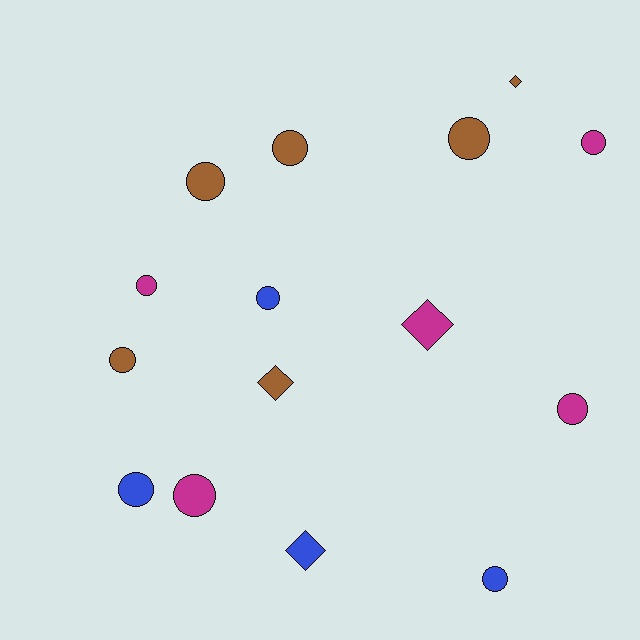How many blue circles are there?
There are 3 blue circles.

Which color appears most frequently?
Brown, with 6 objects.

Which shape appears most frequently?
Circle, with 11 objects.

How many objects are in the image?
There are 15 objects.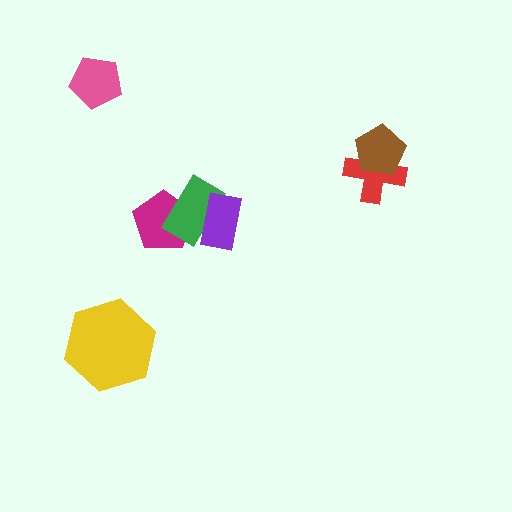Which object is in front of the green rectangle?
The purple rectangle is in front of the green rectangle.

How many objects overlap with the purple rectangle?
1 object overlaps with the purple rectangle.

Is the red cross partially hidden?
Yes, it is partially covered by another shape.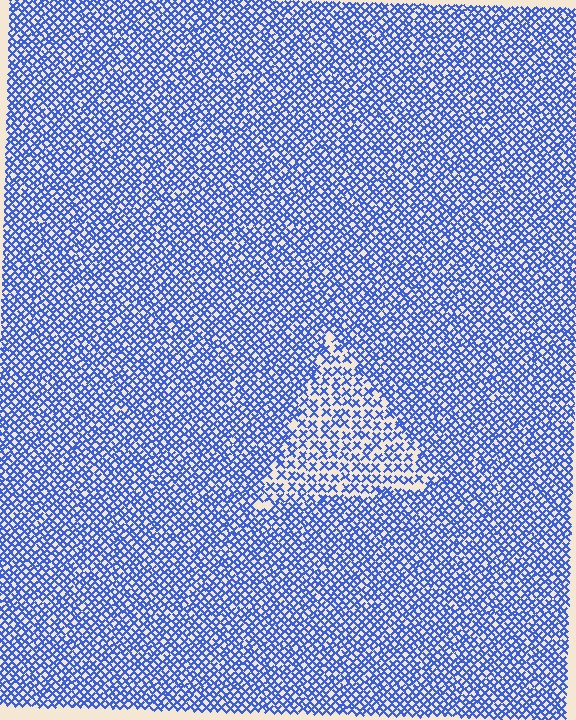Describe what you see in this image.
The image contains small blue elements arranged at two different densities. A triangle-shaped region is visible where the elements are less densely packed than the surrounding area.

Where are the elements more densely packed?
The elements are more densely packed outside the triangle boundary.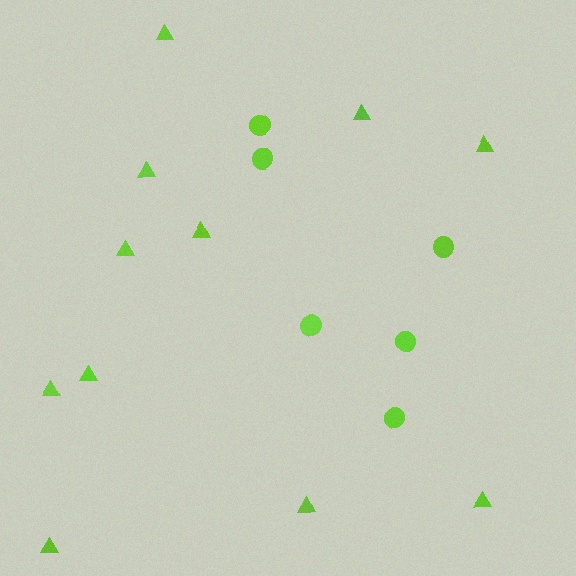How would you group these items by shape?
There are 2 groups: one group of circles (6) and one group of triangles (11).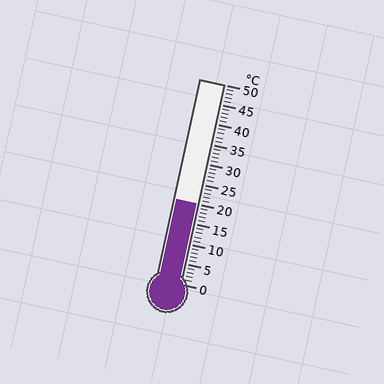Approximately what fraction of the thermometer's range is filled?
The thermometer is filled to approximately 40% of its range.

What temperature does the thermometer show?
The thermometer shows approximately 20°C.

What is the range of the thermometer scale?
The thermometer scale ranges from 0°C to 50°C.